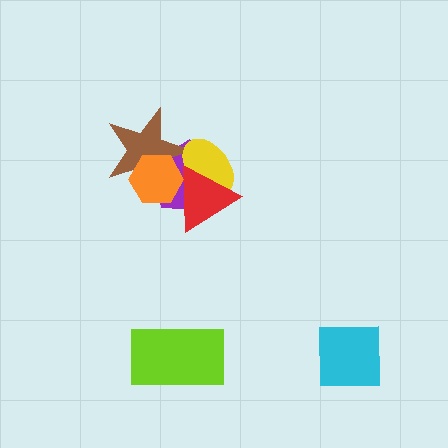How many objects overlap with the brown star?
4 objects overlap with the brown star.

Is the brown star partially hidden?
Yes, it is partially covered by another shape.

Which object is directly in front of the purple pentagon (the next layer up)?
The brown star is directly in front of the purple pentagon.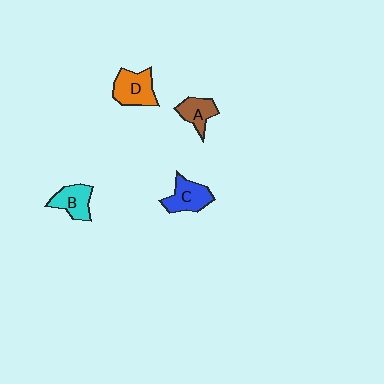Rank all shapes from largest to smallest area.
From largest to smallest: D (orange), C (blue), B (cyan), A (brown).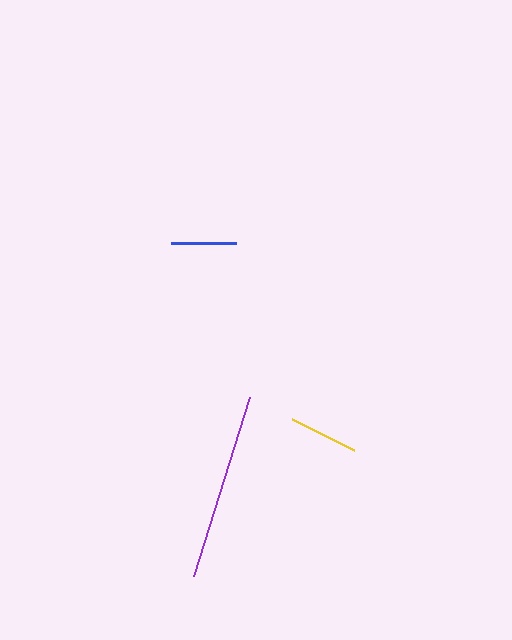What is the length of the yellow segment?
The yellow segment is approximately 69 pixels long.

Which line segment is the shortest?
The blue line is the shortest at approximately 65 pixels.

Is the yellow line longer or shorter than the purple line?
The purple line is longer than the yellow line.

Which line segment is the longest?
The purple line is the longest at approximately 188 pixels.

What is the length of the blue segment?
The blue segment is approximately 65 pixels long.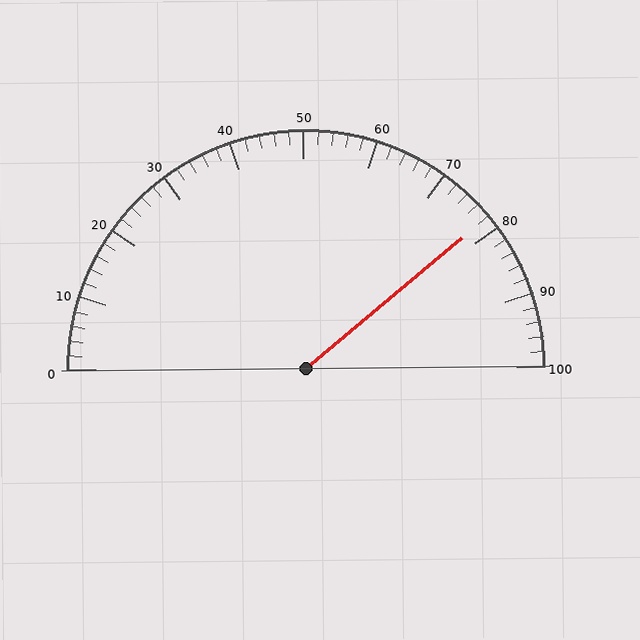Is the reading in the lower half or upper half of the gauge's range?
The reading is in the upper half of the range (0 to 100).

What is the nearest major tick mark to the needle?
The nearest major tick mark is 80.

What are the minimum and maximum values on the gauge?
The gauge ranges from 0 to 100.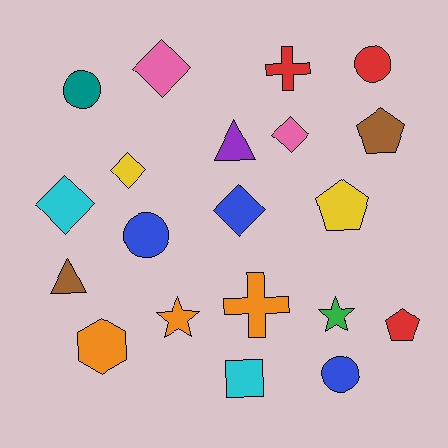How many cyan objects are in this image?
There are 2 cyan objects.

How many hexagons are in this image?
There is 1 hexagon.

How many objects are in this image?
There are 20 objects.